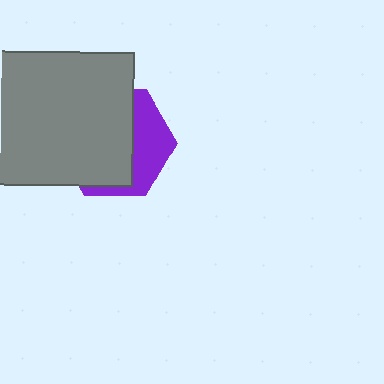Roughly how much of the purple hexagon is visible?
A small part of it is visible (roughly 35%).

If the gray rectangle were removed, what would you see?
You would see the complete purple hexagon.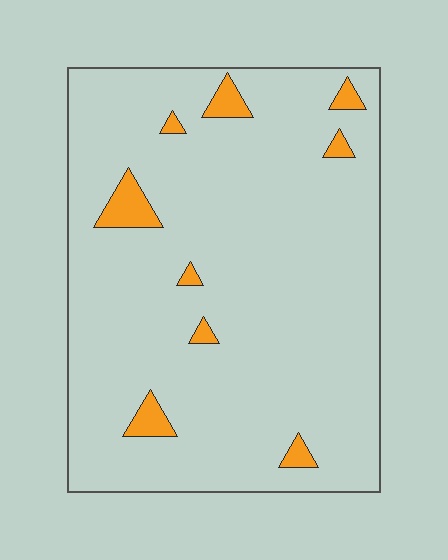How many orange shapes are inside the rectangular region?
9.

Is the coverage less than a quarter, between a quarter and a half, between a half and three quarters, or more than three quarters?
Less than a quarter.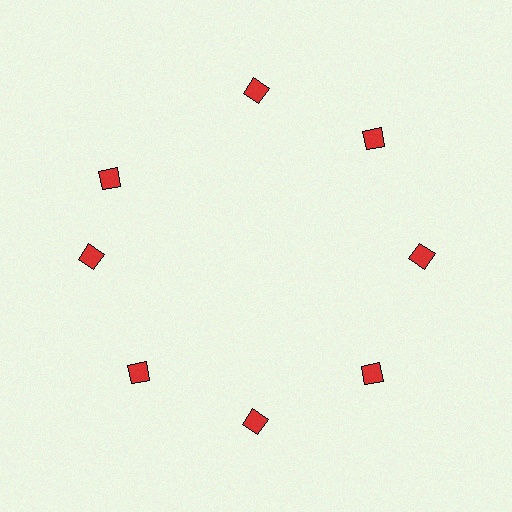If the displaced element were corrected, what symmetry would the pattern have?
It would have 8-fold rotational symmetry — the pattern would map onto itself every 45 degrees.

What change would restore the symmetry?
The symmetry would be restored by rotating it back into even spacing with its neighbors so that all 8 diamonds sit at equal angles and equal distance from the center.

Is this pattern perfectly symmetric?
No. The 8 red diamonds are arranged in a ring, but one element near the 10 o'clock position is rotated out of alignment along the ring, breaking the 8-fold rotational symmetry.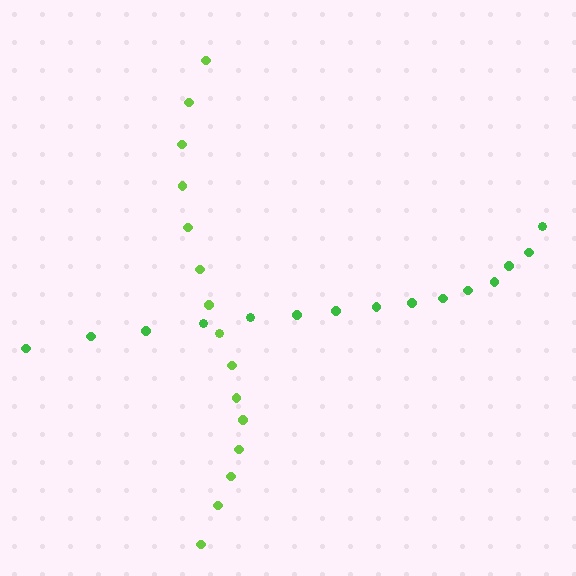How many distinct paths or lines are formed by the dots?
There are 2 distinct paths.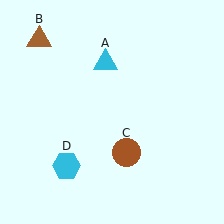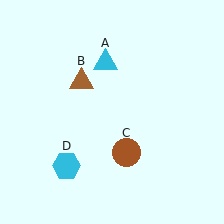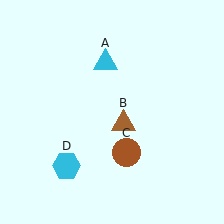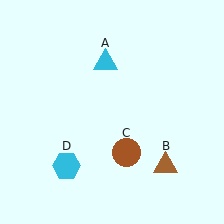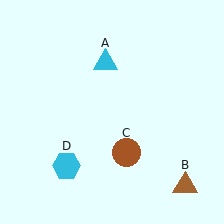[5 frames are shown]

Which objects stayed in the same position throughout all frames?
Cyan triangle (object A) and brown circle (object C) and cyan hexagon (object D) remained stationary.